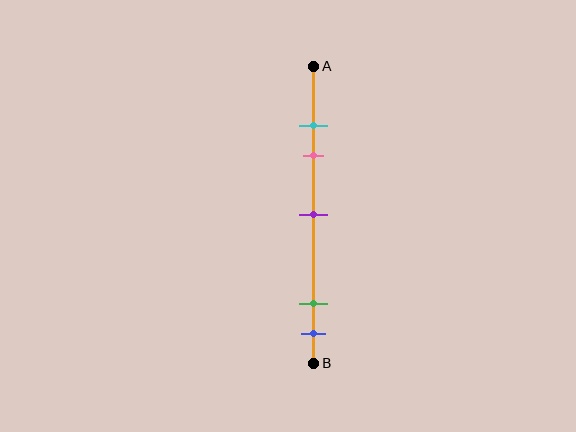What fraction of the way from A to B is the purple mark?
The purple mark is approximately 50% (0.5) of the way from A to B.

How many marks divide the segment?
There are 5 marks dividing the segment.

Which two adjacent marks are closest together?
The cyan and pink marks are the closest adjacent pair.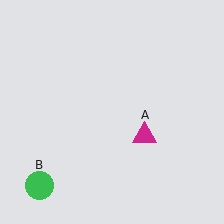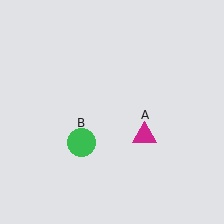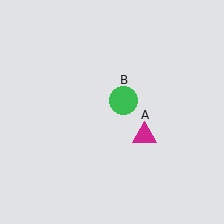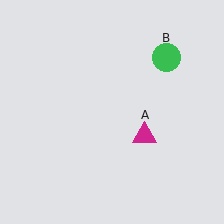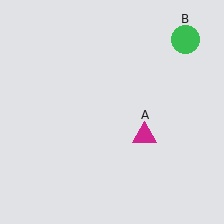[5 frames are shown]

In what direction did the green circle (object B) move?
The green circle (object B) moved up and to the right.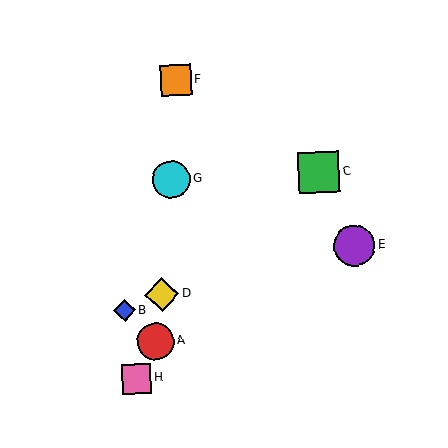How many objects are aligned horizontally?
2 objects (C, G) are aligned horizontally.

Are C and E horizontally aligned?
No, C is at y≈172 and E is at y≈245.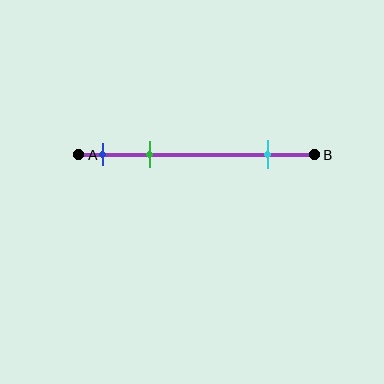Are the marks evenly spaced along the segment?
No, the marks are not evenly spaced.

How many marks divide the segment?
There are 3 marks dividing the segment.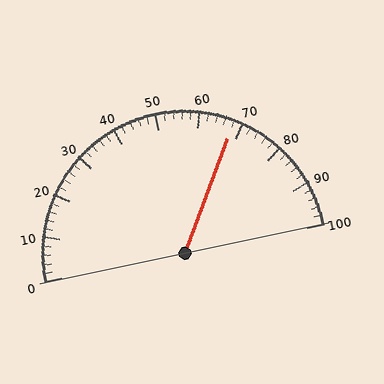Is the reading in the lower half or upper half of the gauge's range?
The reading is in the upper half of the range (0 to 100).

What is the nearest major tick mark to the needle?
The nearest major tick mark is 70.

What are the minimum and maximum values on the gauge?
The gauge ranges from 0 to 100.